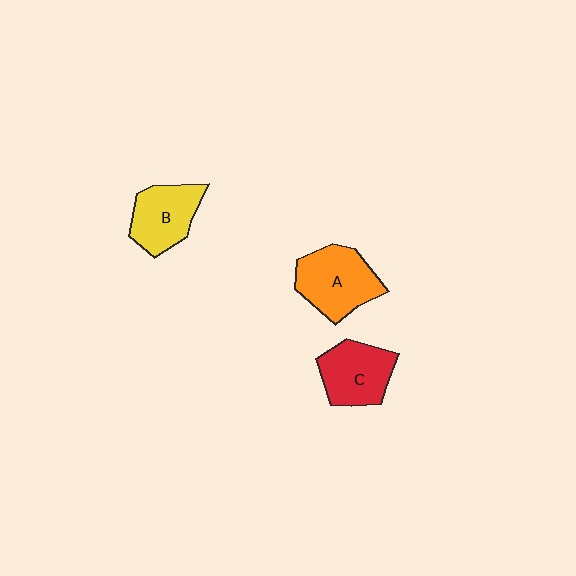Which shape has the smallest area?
Shape B (yellow).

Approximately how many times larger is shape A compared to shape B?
Approximately 1.2 times.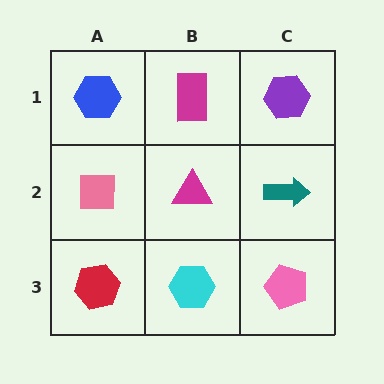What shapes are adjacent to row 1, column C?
A teal arrow (row 2, column C), a magenta rectangle (row 1, column B).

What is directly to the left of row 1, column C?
A magenta rectangle.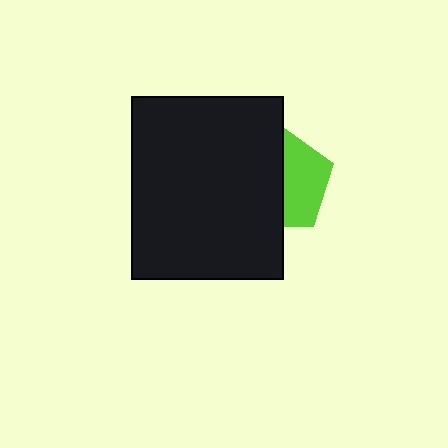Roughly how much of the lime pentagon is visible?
About half of it is visible (roughly 46%).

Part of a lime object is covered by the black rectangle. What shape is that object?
It is a pentagon.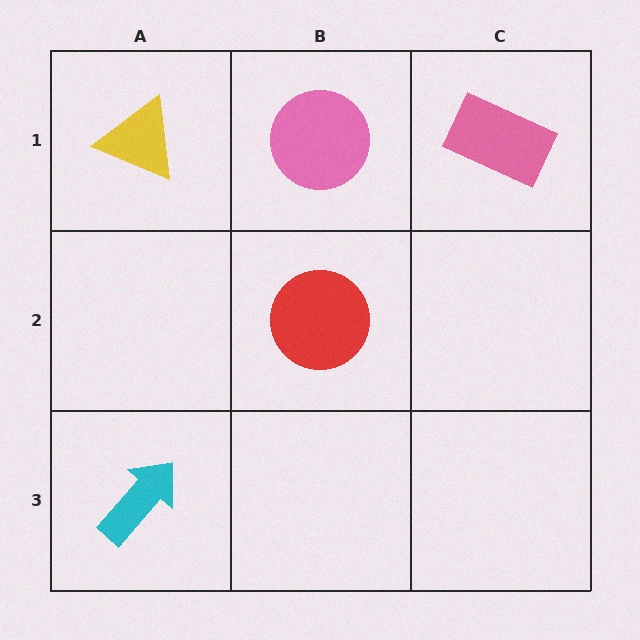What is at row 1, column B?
A pink circle.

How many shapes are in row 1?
3 shapes.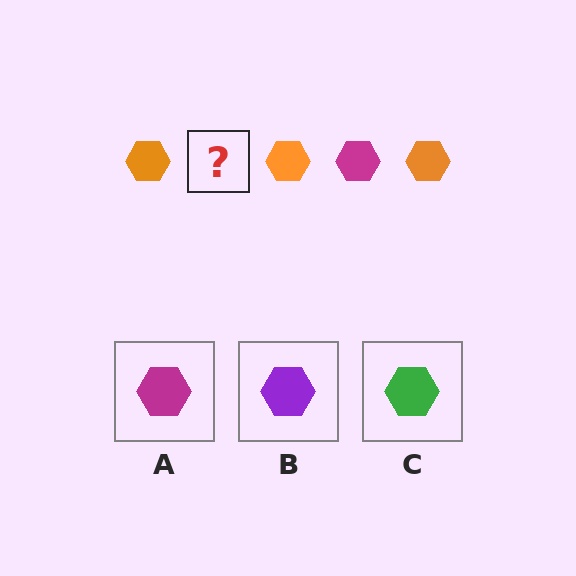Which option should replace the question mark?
Option A.